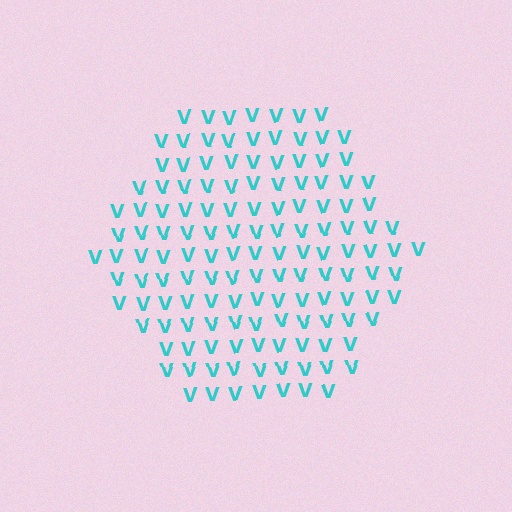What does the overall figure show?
The overall figure shows a hexagon.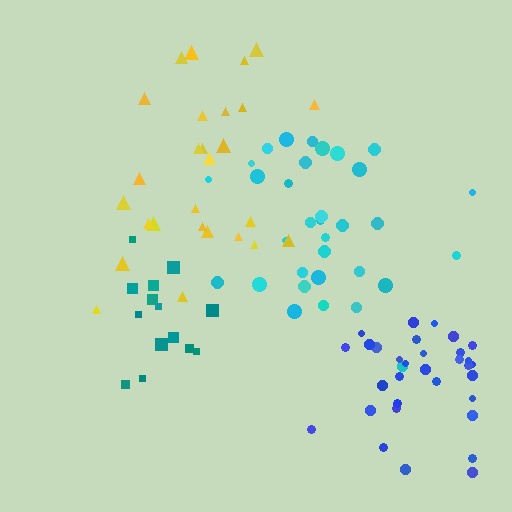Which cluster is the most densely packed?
Blue.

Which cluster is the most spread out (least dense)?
Yellow.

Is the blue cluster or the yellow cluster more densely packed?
Blue.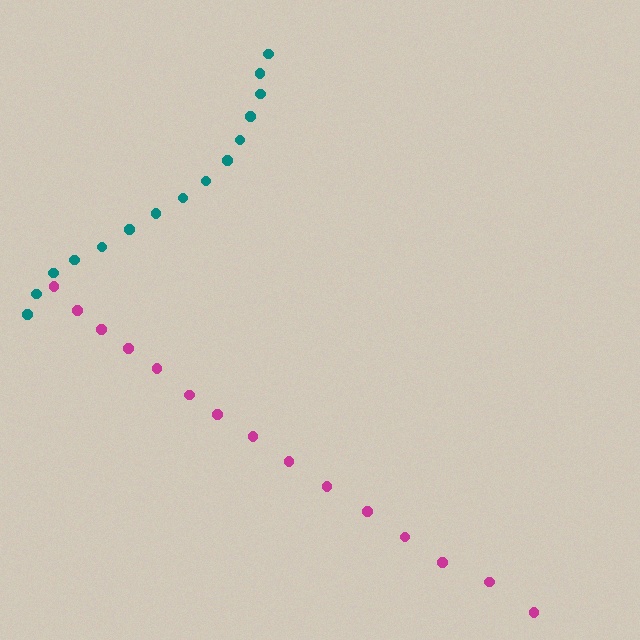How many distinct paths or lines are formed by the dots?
There are 2 distinct paths.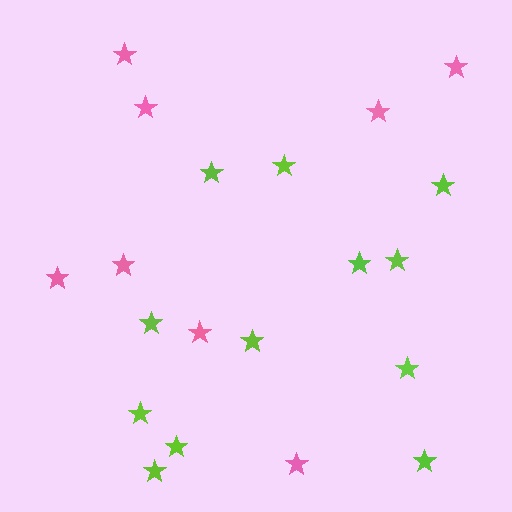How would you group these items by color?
There are 2 groups: one group of lime stars (12) and one group of pink stars (8).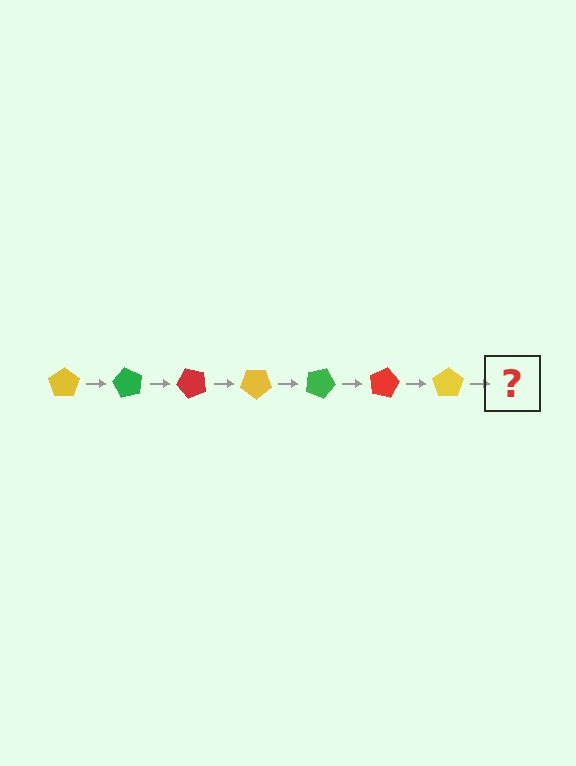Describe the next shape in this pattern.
It should be a green pentagon, rotated 420 degrees from the start.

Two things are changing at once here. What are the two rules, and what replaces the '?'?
The two rules are that it rotates 60 degrees each step and the color cycles through yellow, green, and red. The '?' should be a green pentagon, rotated 420 degrees from the start.